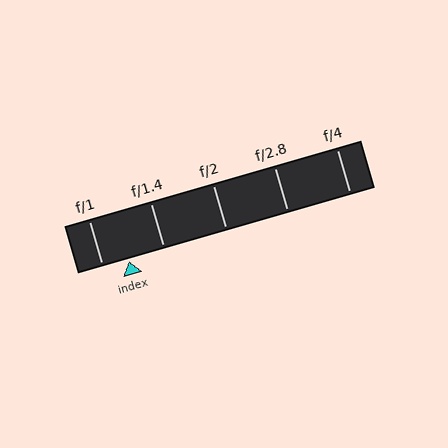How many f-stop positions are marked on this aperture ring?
There are 5 f-stop positions marked.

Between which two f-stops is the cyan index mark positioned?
The index mark is between f/1 and f/1.4.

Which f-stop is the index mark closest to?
The index mark is closest to f/1.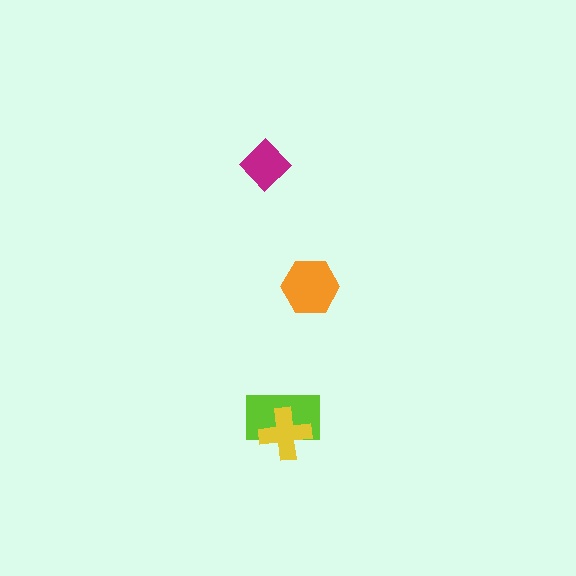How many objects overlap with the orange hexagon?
0 objects overlap with the orange hexagon.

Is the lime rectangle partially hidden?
Yes, it is partially covered by another shape.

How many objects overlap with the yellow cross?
1 object overlaps with the yellow cross.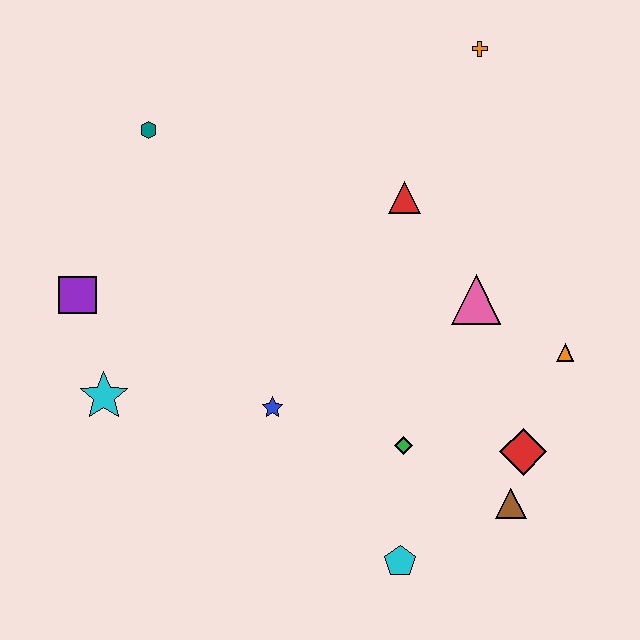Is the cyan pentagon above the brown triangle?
No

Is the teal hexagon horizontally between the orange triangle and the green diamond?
No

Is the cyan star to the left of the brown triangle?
Yes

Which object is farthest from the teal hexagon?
The brown triangle is farthest from the teal hexagon.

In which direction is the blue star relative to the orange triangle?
The blue star is to the left of the orange triangle.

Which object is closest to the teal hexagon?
The purple square is closest to the teal hexagon.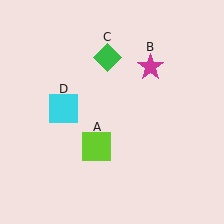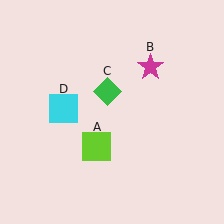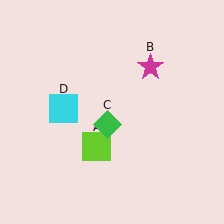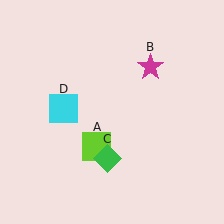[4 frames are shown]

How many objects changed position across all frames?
1 object changed position: green diamond (object C).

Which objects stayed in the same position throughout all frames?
Lime square (object A) and magenta star (object B) and cyan square (object D) remained stationary.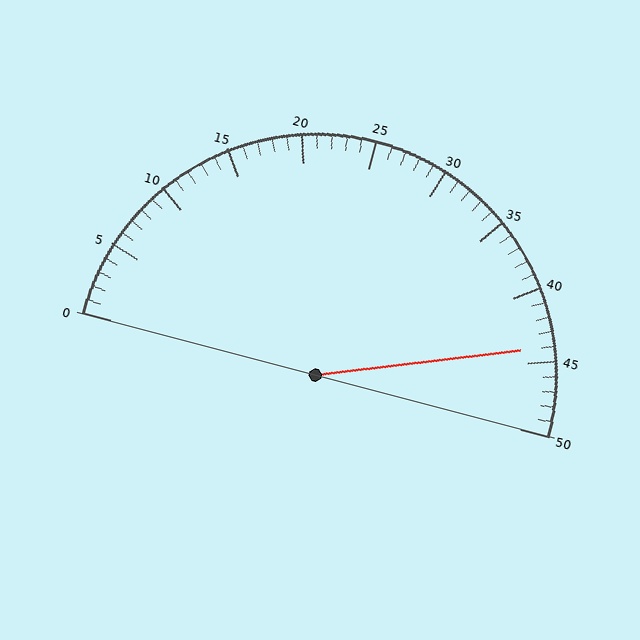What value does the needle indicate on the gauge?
The needle indicates approximately 44.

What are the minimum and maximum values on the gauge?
The gauge ranges from 0 to 50.